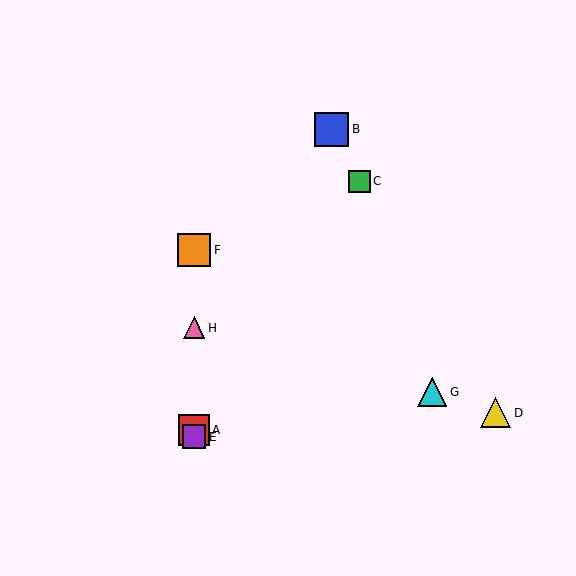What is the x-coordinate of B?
Object B is at x≈332.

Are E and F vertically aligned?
Yes, both are at x≈194.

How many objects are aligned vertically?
4 objects (A, E, F, H) are aligned vertically.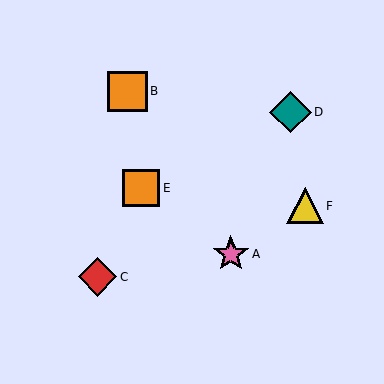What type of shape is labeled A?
Shape A is a pink star.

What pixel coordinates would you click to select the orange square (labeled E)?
Click at (141, 188) to select the orange square E.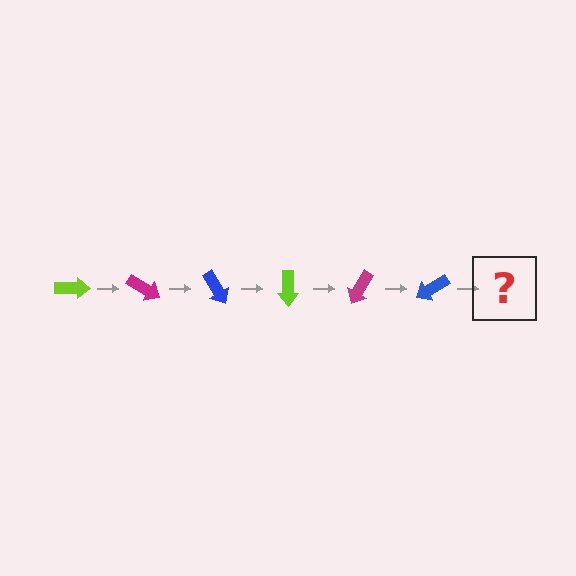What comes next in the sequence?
The next element should be a lime arrow, rotated 180 degrees from the start.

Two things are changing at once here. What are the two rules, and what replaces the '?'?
The two rules are that it rotates 30 degrees each step and the color cycles through lime, magenta, and blue. The '?' should be a lime arrow, rotated 180 degrees from the start.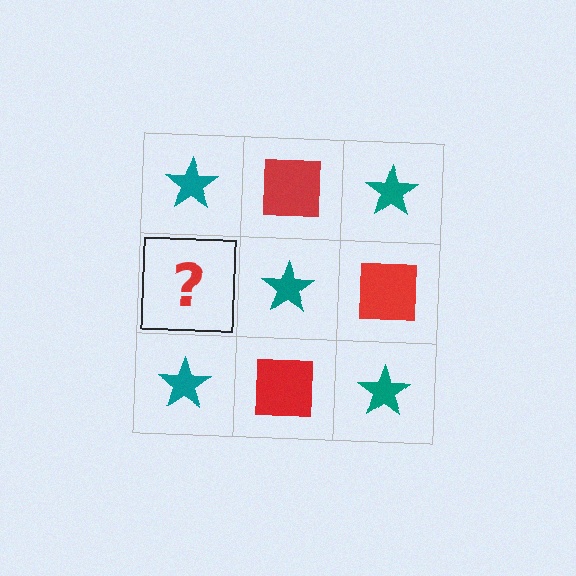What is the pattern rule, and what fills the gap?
The rule is that it alternates teal star and red square in a checkerboard pattern. The gap should be filled with a red square.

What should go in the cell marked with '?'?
The missing cell should contain a red square.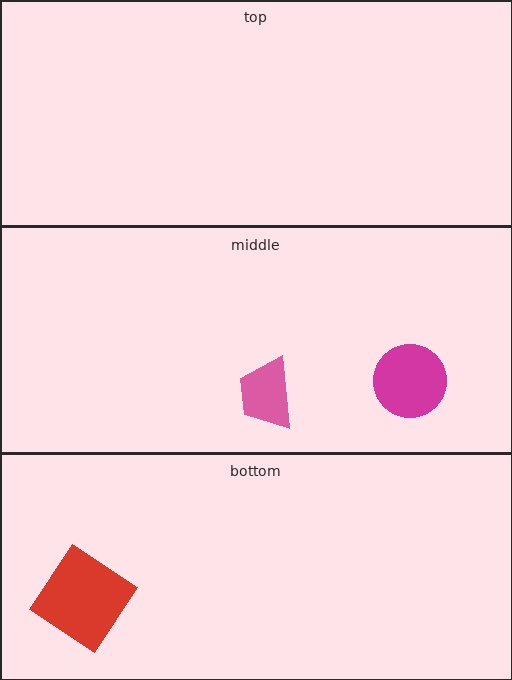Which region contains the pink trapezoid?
The middle region.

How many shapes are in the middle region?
2.